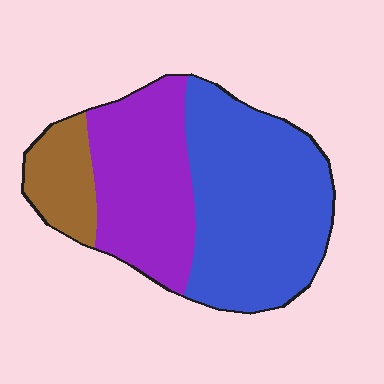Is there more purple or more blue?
Blue.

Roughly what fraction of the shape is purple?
Purple takes up between a third and a half of the shape.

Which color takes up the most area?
Blue, at roughly 50%.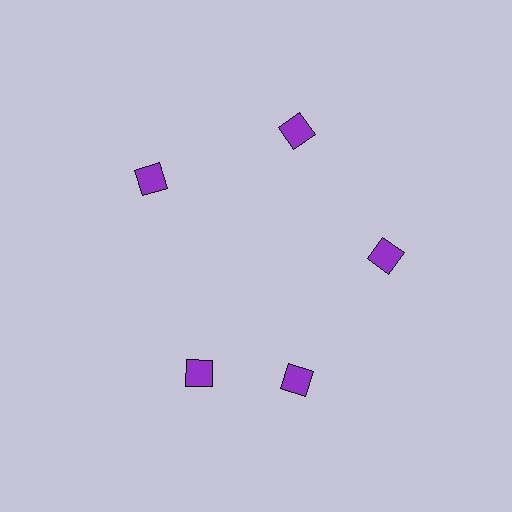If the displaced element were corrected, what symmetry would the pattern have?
It would have 5-fold rotational symmetry — the pattern would map onto itself every 72 degrees.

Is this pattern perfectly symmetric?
No. The 5 purple diamonds are arranged in a ring, but one element near the 8 o'clock position is rotated out of alignment along the ring, breaking the 5-fold rotational symmetry.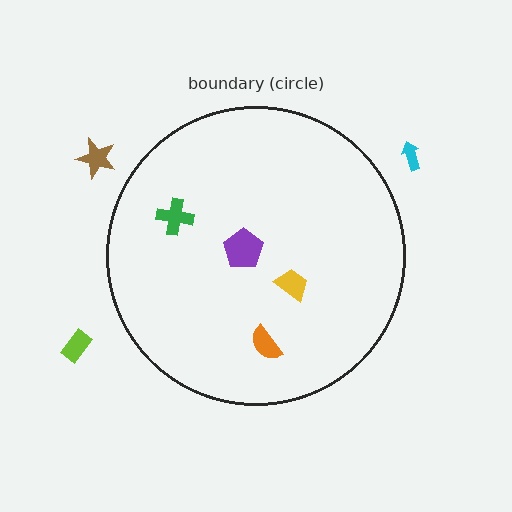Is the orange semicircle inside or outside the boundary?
Inside.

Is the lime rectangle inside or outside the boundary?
Outside.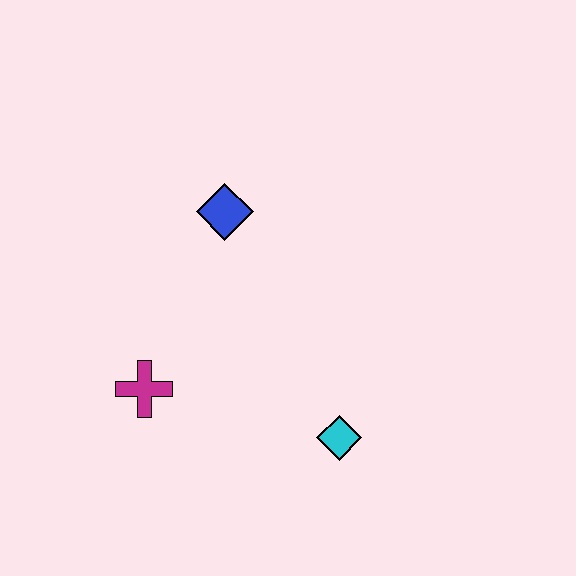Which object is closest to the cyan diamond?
The magenta cross is closest to the cyan diamond.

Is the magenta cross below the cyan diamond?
No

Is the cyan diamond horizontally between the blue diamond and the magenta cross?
No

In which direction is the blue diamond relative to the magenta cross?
The blue diamond is above the magenta cross.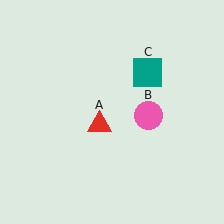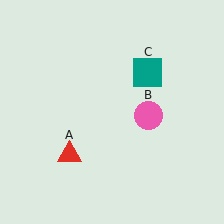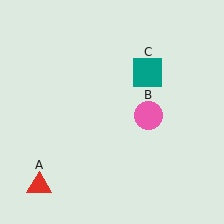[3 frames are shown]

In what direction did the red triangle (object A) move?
The red triangle (object A) moved down and to the left.